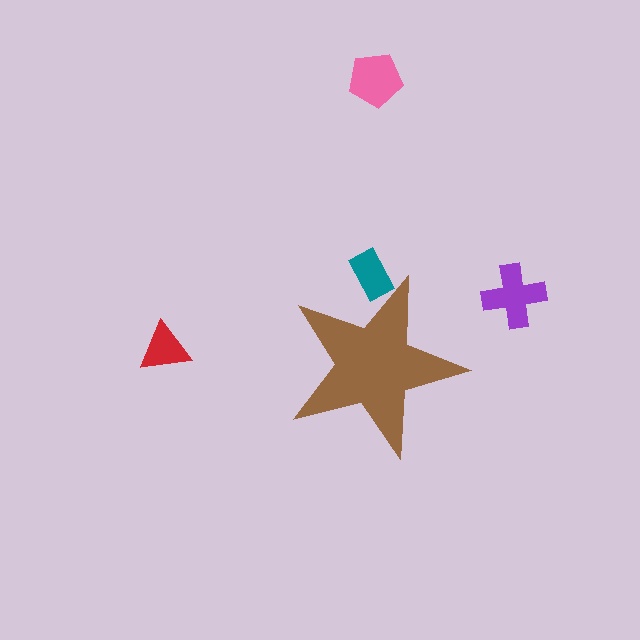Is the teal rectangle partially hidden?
Yes, the teal rectangle is partially hidden behind the brown star.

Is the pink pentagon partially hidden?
No, the pink pentagon is fully visible.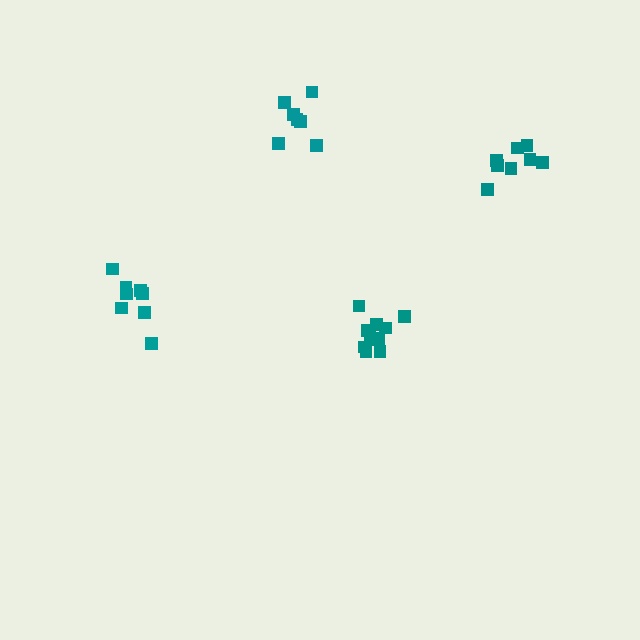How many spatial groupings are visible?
There are 4 spatial groupings.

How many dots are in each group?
Group 1: 11 dots, Group 2: 8 dots, Group 3: 8 dots, Group 4: 7 dots (34 total).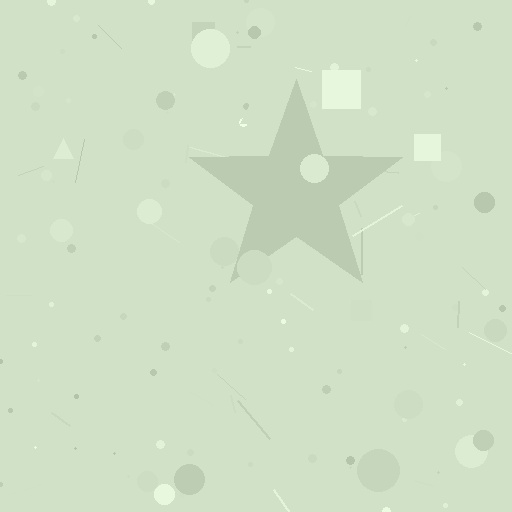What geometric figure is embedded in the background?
A star is embedded in the background.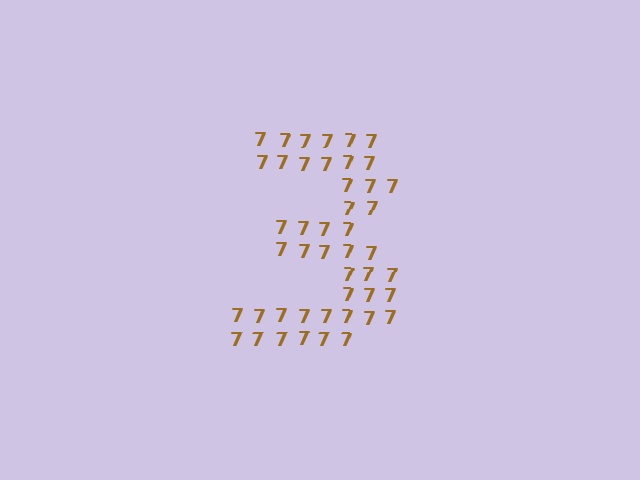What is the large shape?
The large shape is the digit 3.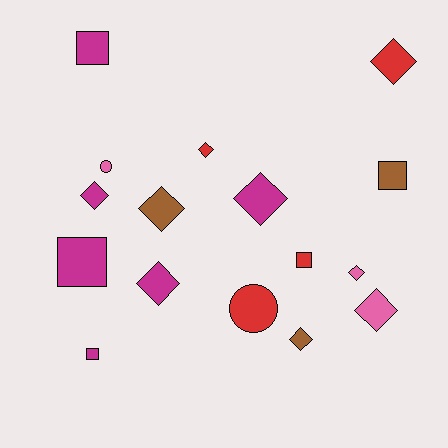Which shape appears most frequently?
Diamond, with 9 objects.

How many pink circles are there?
There is 1 pink circle.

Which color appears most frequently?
Magenta, with 6 objects.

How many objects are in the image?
There are 16 objects.